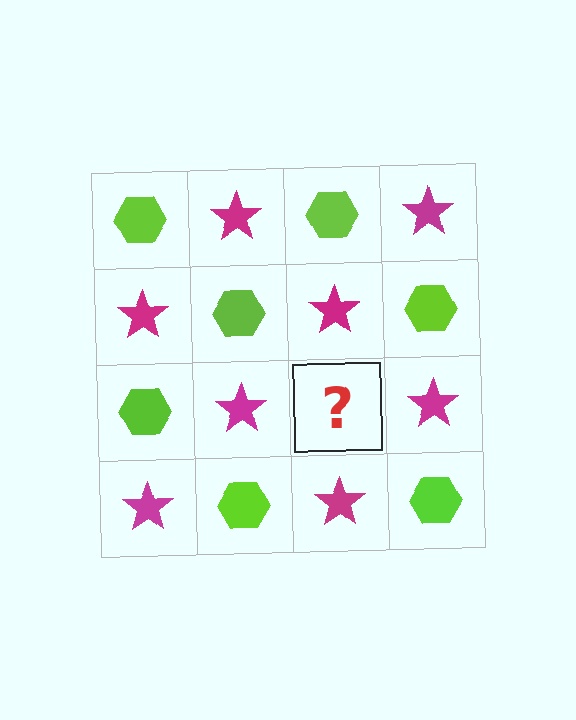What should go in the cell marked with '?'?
The missing cell should contain a lime hexagon.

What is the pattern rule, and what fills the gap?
The rule is that it alternates lime hexagon and magenta star in a checkerboard pattern. The gap should be filled with a lime hexagon.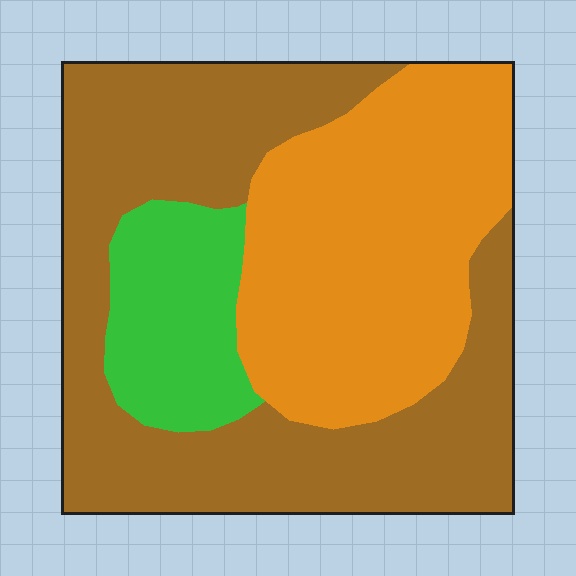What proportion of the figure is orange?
Orange takes up about three eighths (3/8) of the figure.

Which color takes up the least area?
Green, at roughly 15%.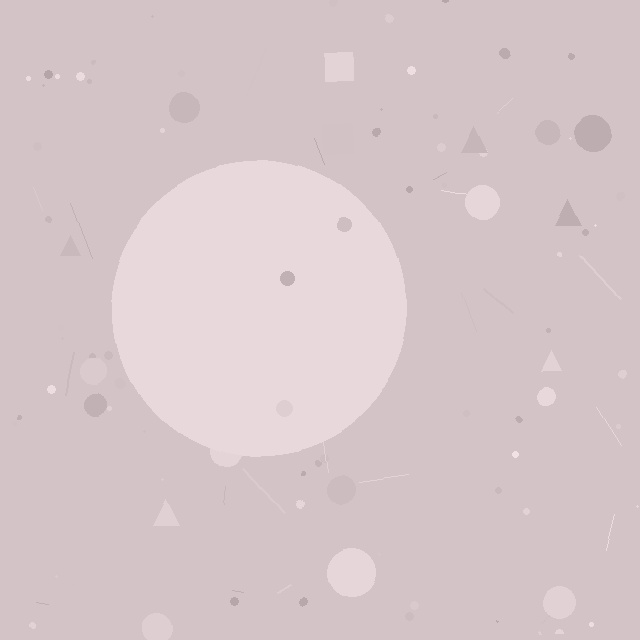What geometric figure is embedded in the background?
A circle is embedded in the background.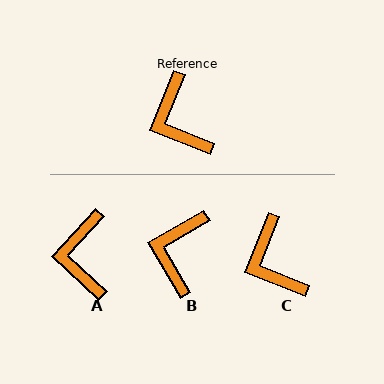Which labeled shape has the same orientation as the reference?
C.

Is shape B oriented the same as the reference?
No, it is off by about 39 degrees.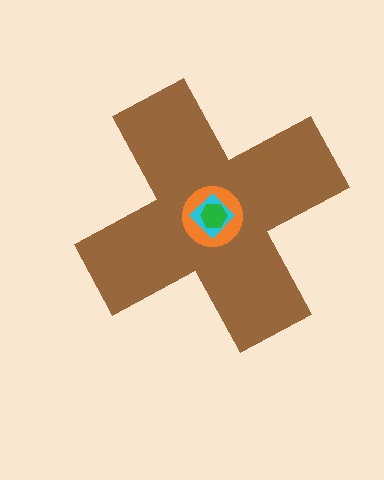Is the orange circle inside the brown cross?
Yes.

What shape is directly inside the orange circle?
The cyan diamond.